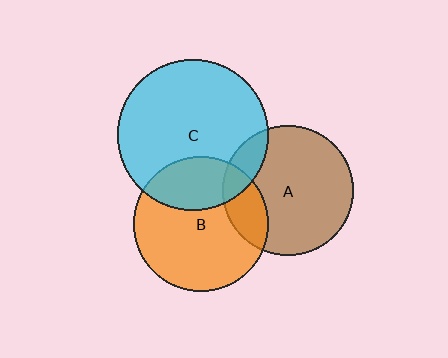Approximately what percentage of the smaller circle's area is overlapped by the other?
Approximately 15%.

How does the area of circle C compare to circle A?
Approximately 1.4 times.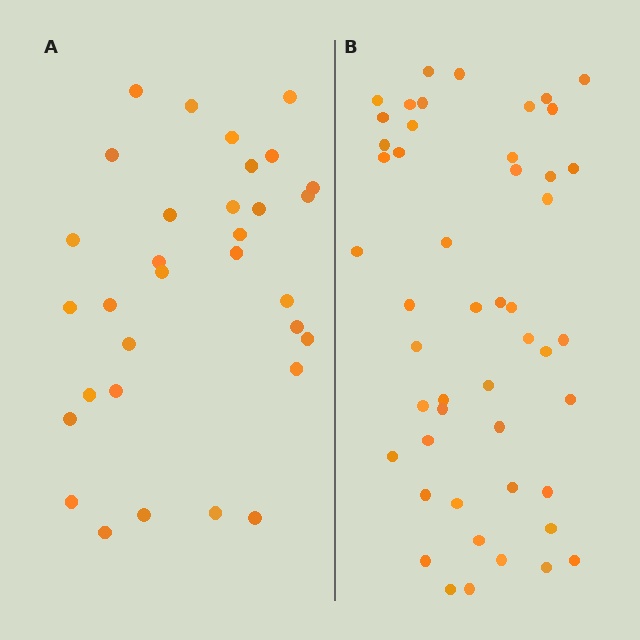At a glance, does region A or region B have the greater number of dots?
Region B (the right region) has more dots.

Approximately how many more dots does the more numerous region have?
Region B has approximately 15 more dots than region A.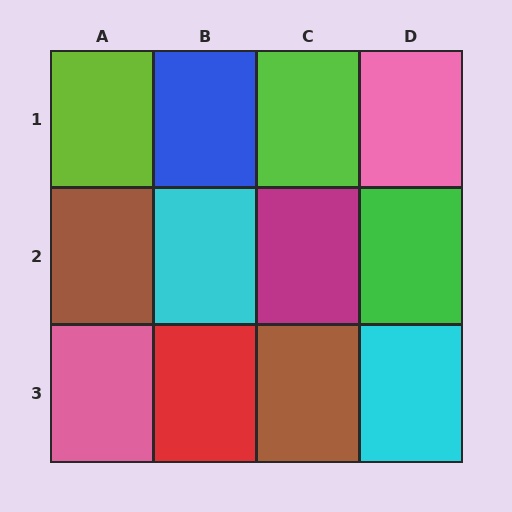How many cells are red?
1 cell is red.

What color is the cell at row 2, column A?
Brown.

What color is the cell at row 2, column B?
Cyan.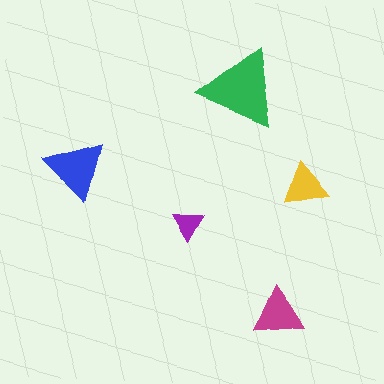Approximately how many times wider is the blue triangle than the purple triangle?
About 2 times wider.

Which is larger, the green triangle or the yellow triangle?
The green one.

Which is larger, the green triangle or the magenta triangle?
The green one.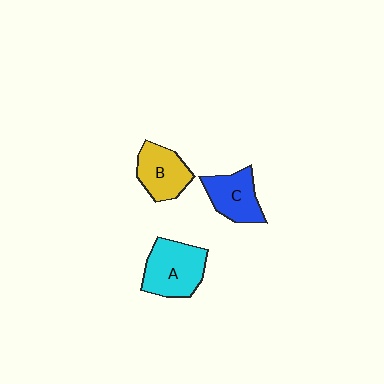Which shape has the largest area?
Shape A (cyan).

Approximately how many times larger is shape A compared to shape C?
Approximately 1.3 times.